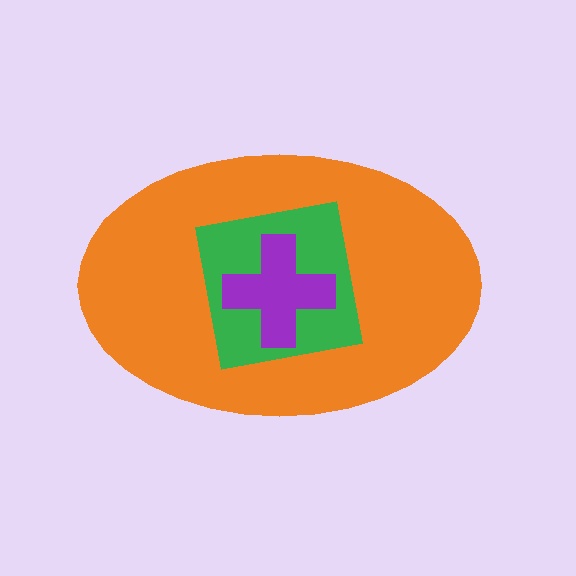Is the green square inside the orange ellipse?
Yes.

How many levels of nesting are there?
3.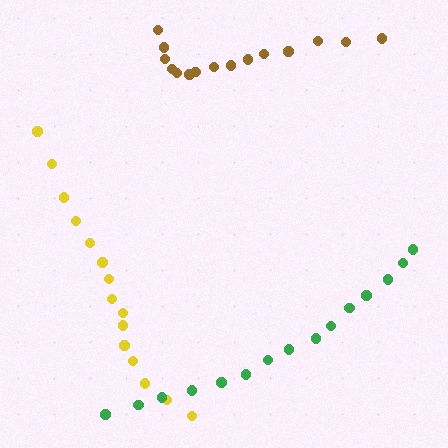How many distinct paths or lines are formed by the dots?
There are 3 distinct paths.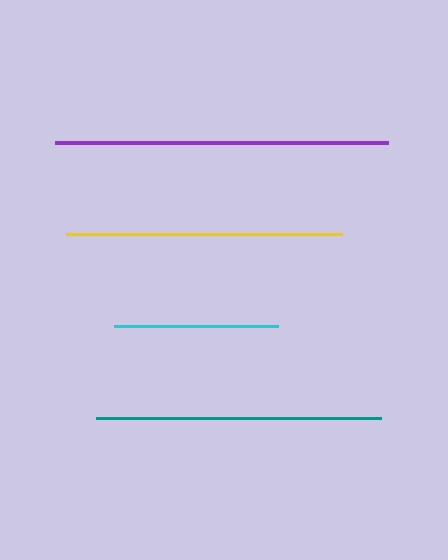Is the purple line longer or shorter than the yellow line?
The purple line is longer than the yellow line.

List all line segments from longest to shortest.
From longest to shortest: purple, teal, yellow, cyan.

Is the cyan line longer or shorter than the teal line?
The teal line is longer than the cyan line.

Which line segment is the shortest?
The cyan line is the shortest at approximately 165 pixels.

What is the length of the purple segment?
The purple segment is approximately 334 pixels long.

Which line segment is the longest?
The purple line is the longest at approximately 334 pixels.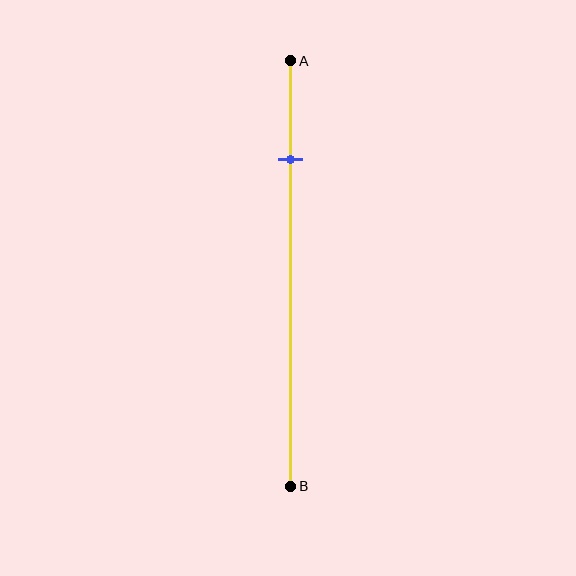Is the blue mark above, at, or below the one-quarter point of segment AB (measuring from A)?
The blue mark is approximately at the one-quarter point of segment AB.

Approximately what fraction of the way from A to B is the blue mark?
The blue mark is approximately 25% of the way from A to B.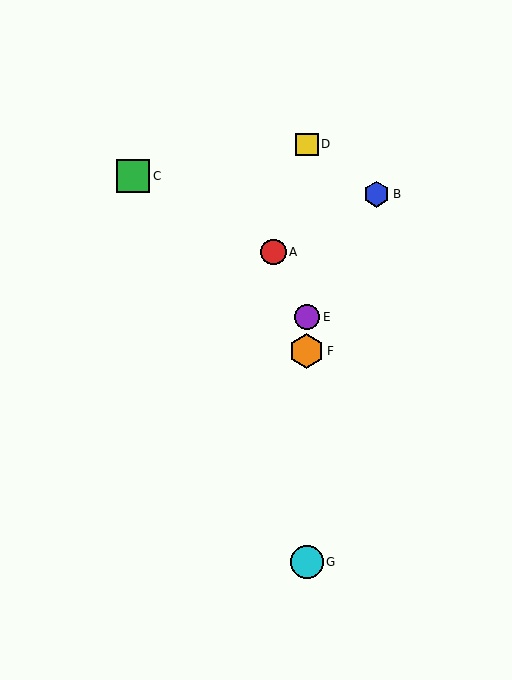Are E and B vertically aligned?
No, E is at x≈307 and B is at x≈377.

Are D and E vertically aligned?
Yes, both are at x≈307.